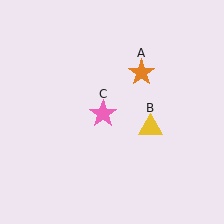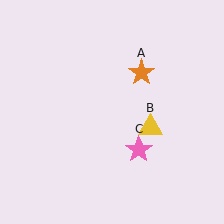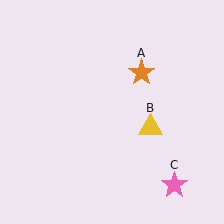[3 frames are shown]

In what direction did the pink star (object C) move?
The pink star (object C) moved down and to the right.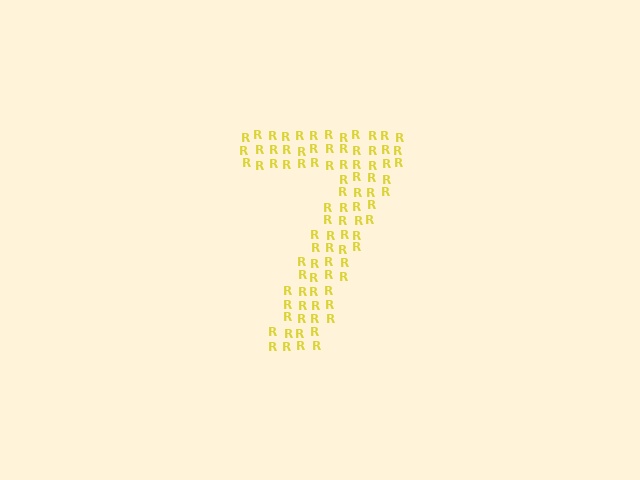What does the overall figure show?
The overall figure shows the digit 7.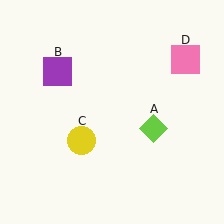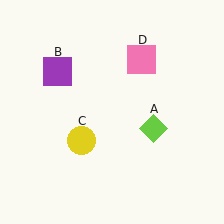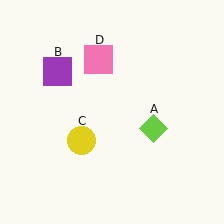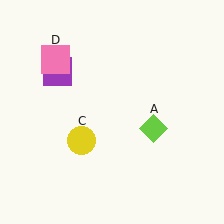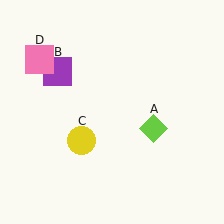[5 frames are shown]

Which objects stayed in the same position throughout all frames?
Lime diamond (object A) and purple square (object B) and yellow circle (object C) remained stationary.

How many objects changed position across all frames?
1 object changed position: pink square (object D).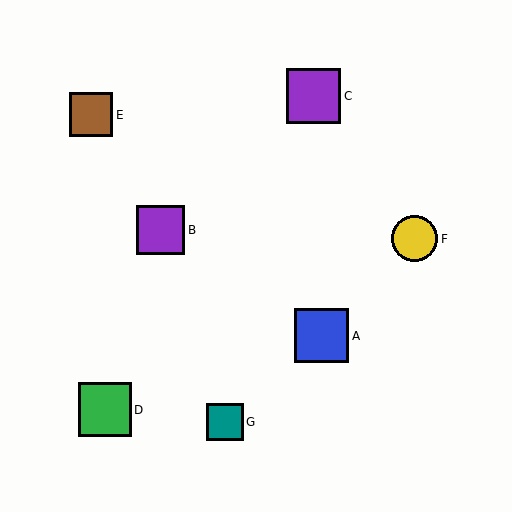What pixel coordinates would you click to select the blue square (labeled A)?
Click at (322, 336) to select the blue square A.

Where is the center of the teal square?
The center of the teal square is at (225, 422).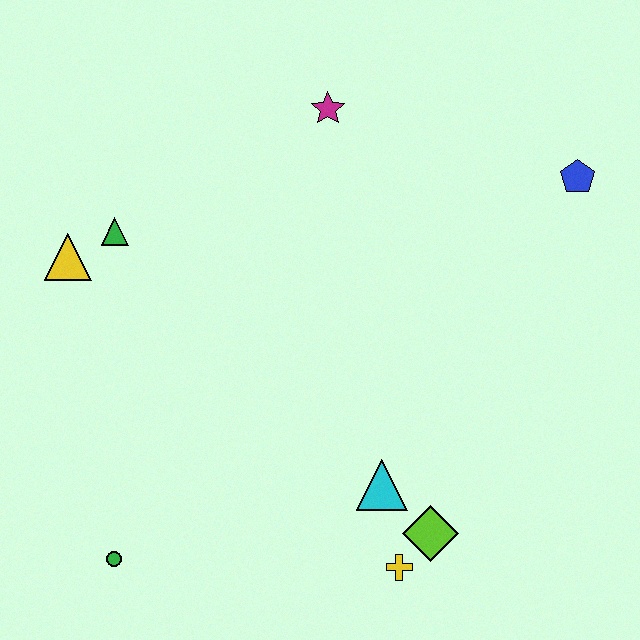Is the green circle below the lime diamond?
Yes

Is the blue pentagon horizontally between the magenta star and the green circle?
No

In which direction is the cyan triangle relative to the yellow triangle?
The cyan triangle is to the right of the yellow triangle.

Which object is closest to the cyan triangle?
The lime diamond is closest to the cyan triangle.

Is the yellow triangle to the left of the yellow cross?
Yes